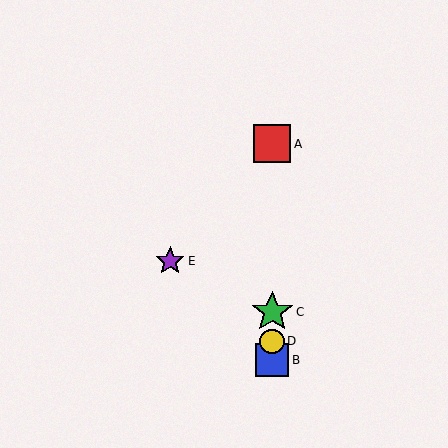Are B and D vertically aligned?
Yes, both are at x≈272.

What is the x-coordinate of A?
Object A is at x≈272.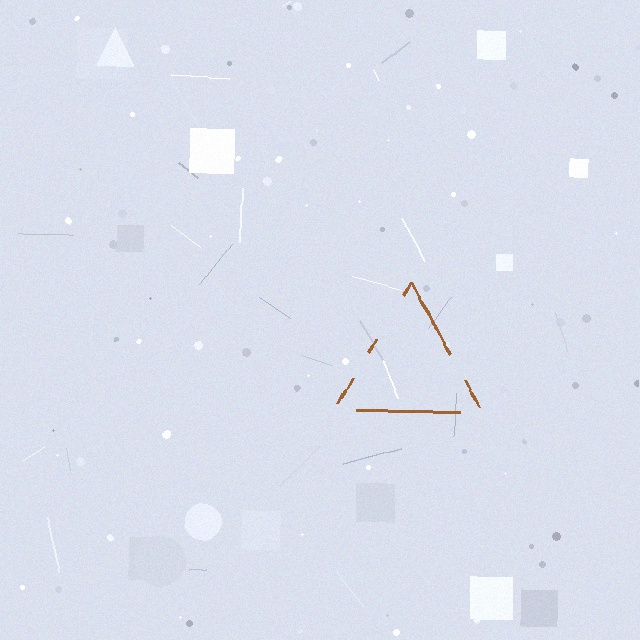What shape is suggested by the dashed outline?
The dashed outline suggests a triangle.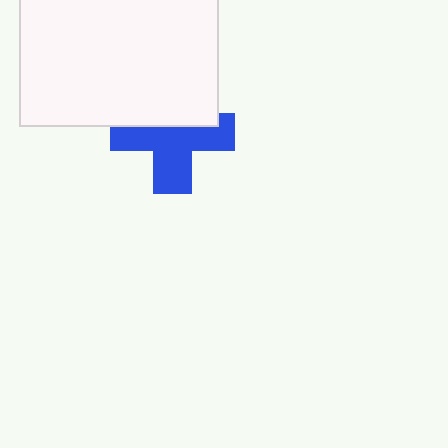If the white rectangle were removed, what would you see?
You would see the complete blue cross.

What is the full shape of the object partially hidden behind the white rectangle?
The partially hidden object is a blue cross.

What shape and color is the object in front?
The object in front is a white rectangle.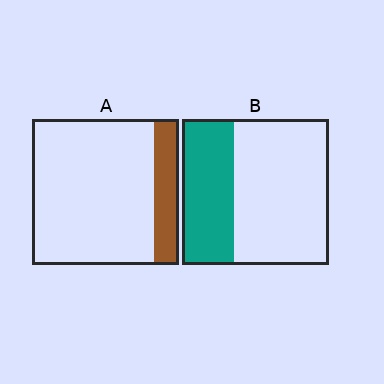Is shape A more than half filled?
No.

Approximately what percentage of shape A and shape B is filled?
A is approximately 15% and B is approximately 35%.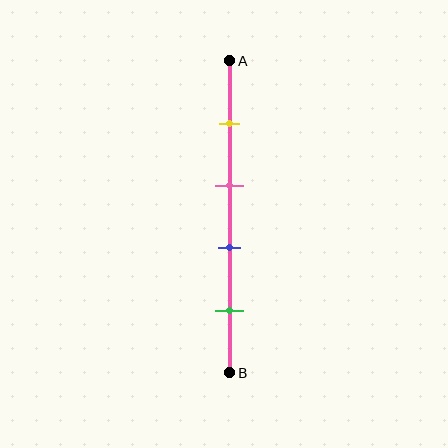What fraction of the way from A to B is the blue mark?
The blue mark is approximately 60% (0.6) of the way from A to B.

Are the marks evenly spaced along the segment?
Yes, the marks are approximately evenly spaced.